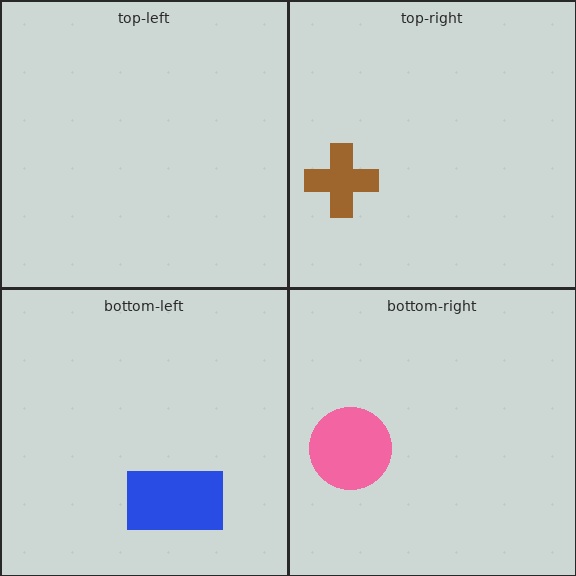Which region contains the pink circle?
The bottom-right region.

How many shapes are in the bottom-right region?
1.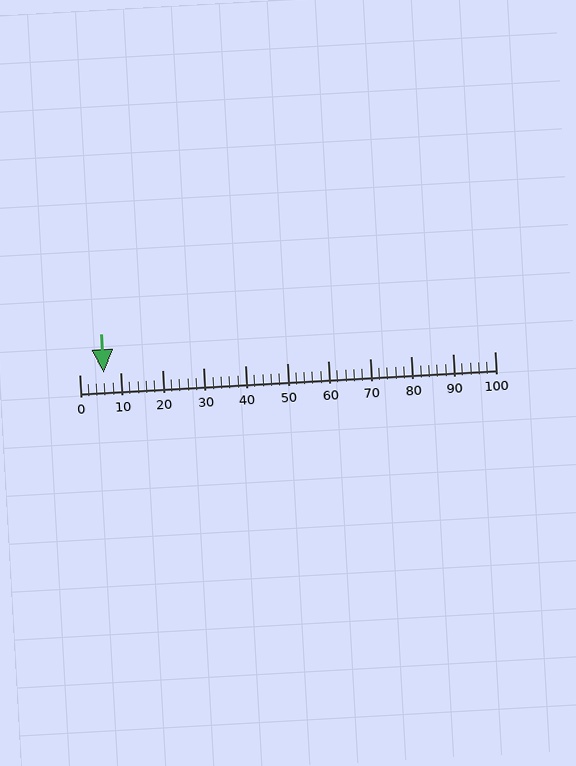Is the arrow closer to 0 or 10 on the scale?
The arrow is closer to 10.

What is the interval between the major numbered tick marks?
The major tick marks are spaced 10 units apart.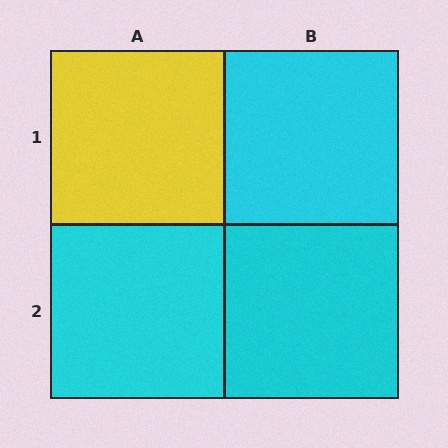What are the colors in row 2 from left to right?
Cyan, cyan.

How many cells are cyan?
3 cells are cyan.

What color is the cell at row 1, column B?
Cyan.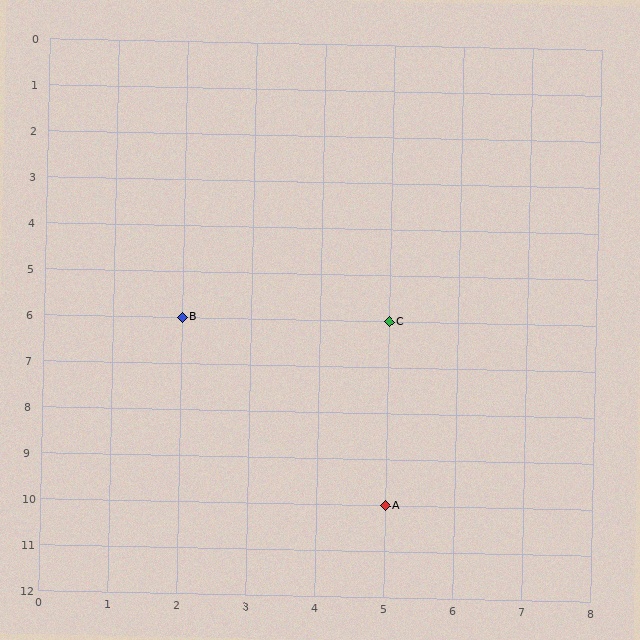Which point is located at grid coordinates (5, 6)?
Point C is at (5, 6).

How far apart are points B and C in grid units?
Points B and C are 3 columns apart.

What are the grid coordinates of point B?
Point B is at grid coordinates (2, 6).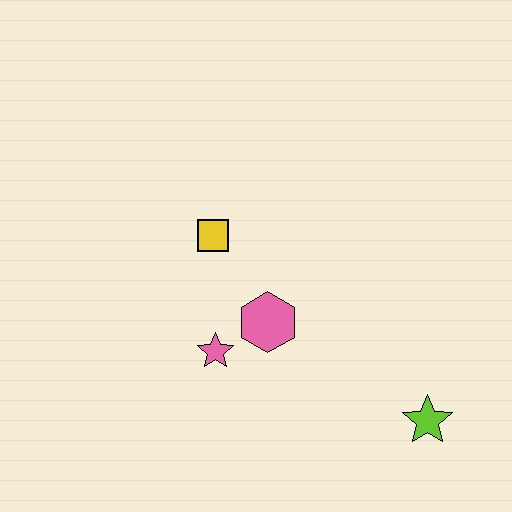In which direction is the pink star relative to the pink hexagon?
The pink star is to the left of the pink hexagon.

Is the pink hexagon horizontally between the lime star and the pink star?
Yes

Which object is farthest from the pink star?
The lime star is farthest from the pink star.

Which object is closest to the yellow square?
The pink hexagon is closest to the yellow square.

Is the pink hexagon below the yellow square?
Yes